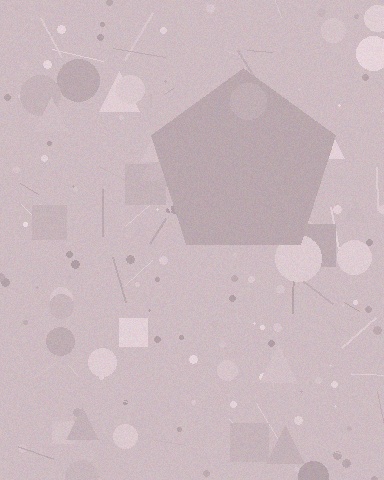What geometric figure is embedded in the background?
A pentagon is embedded in the background.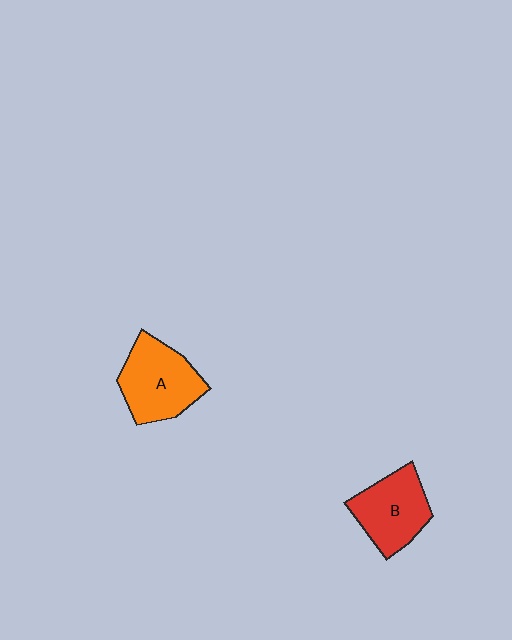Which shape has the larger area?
Shape A (orange).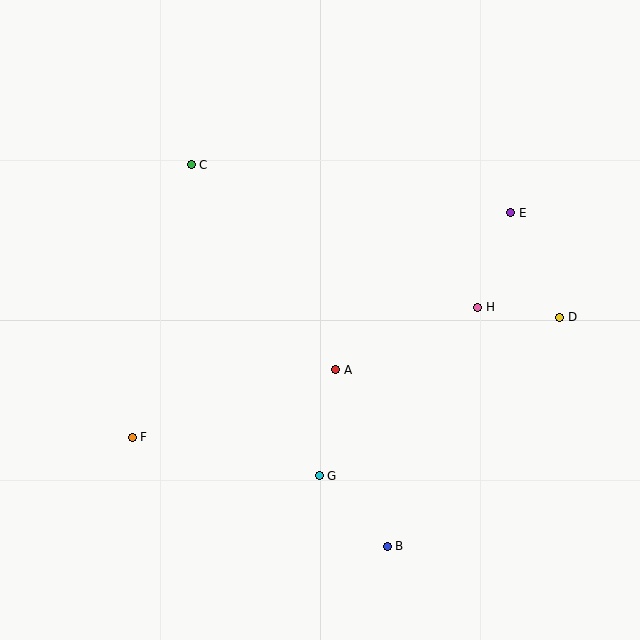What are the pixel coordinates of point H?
Point H is at (478, 307).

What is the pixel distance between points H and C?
The distance between H and C is 320 pixels.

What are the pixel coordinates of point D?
Point D is at (560, 317).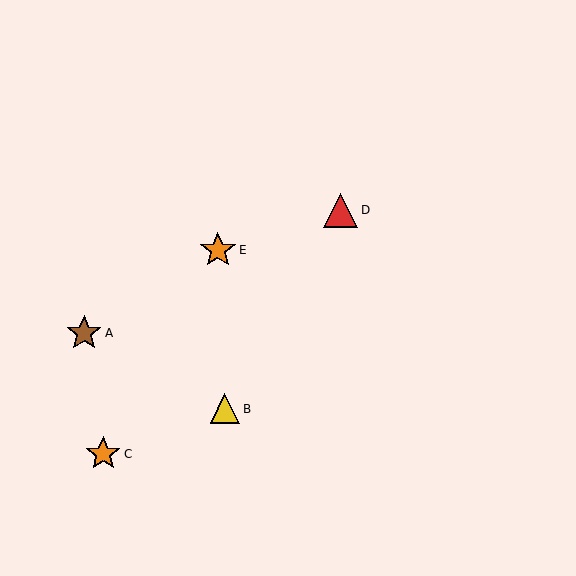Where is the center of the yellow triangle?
The center of the yellow triangle is at (225, 409).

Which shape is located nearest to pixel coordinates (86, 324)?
The brown star (labeled A) at (84, 333) is nearest to that location.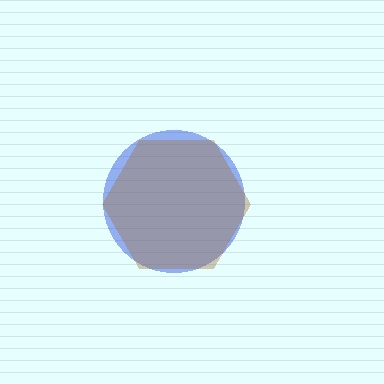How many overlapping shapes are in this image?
There are 2 overlapping shapes in the image.